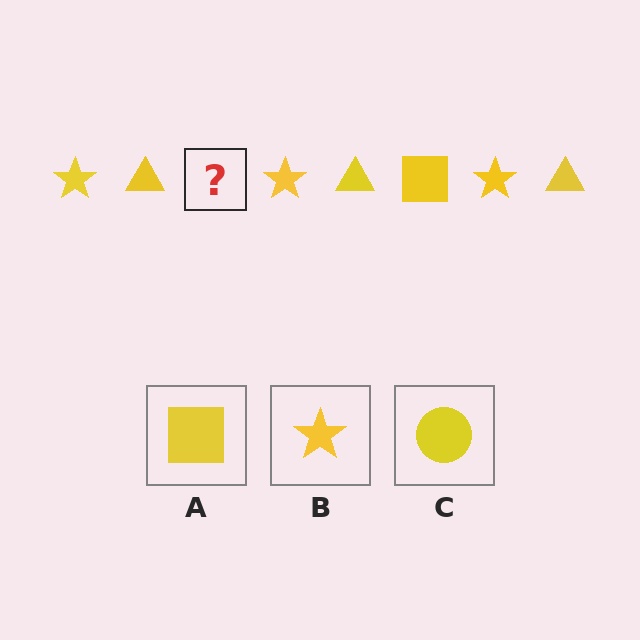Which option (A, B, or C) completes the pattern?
A.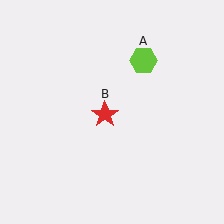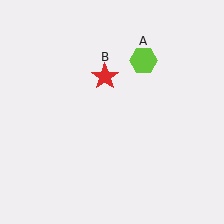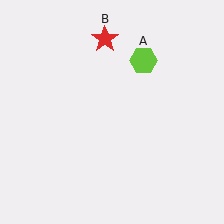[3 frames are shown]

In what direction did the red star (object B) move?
The red star (object B) moved up.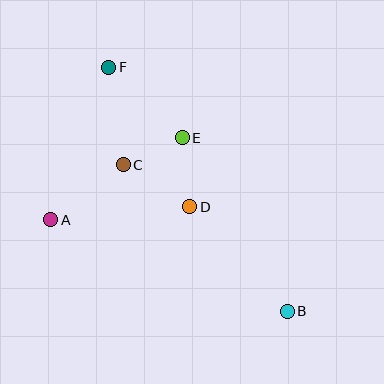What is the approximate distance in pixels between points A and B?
The distance between A and B is approximately 254 pixels.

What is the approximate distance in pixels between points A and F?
The distance between A and F is approximately 163 pixels.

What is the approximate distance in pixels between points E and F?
The distance between E and F is approximately 102 pixels.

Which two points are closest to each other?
Points C and E are closest to each other.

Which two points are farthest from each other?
Points B and F are farthest from each other.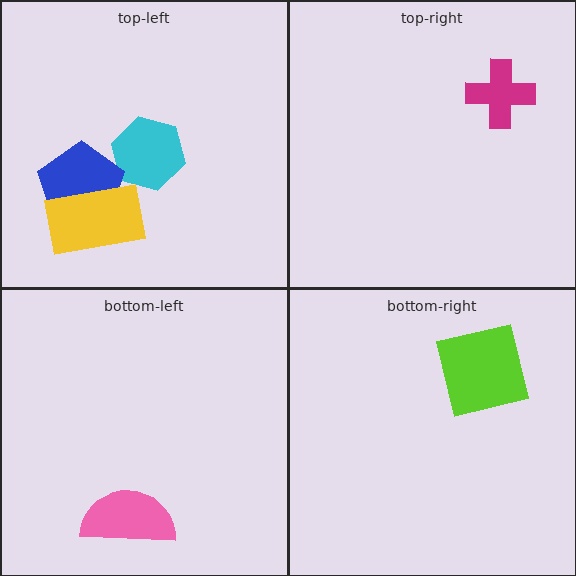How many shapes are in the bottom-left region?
1.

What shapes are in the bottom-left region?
The pink semicircle.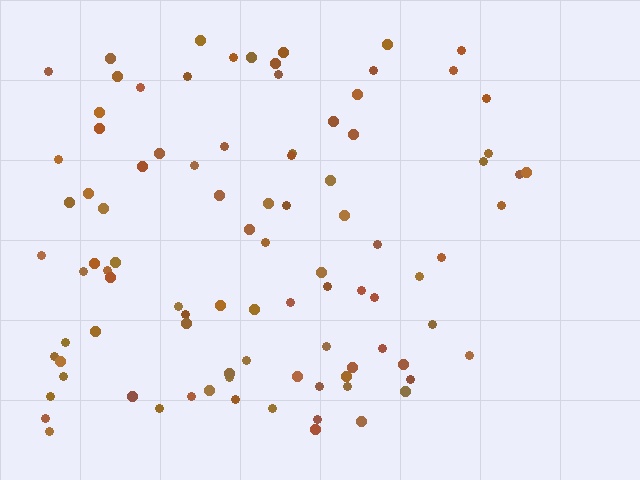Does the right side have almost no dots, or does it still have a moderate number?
Still a moderate number, just noticeably fewer than the left.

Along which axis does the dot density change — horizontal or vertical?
Horizontal.